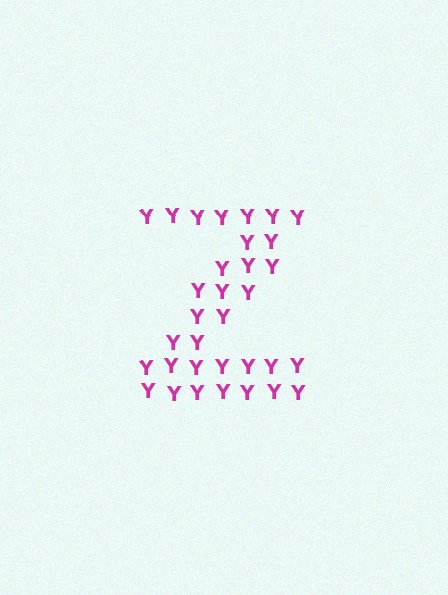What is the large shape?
The large shape is the letter Z.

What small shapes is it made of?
It is made of small letter Y's.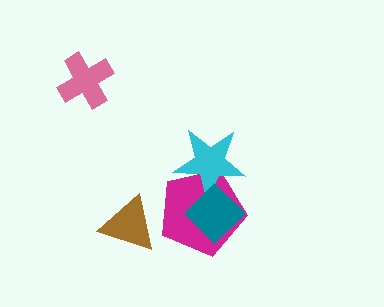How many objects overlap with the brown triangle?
0 objects overlap with the brown triangle.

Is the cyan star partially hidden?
Yes, it is partially covered by another shape.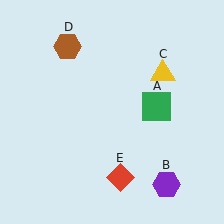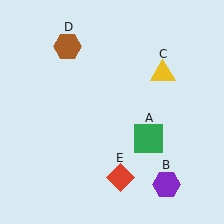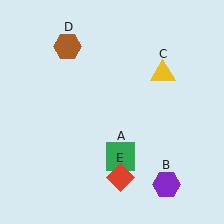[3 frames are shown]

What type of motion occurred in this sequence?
The green square (object A) rotated clockwise around the center of the scene.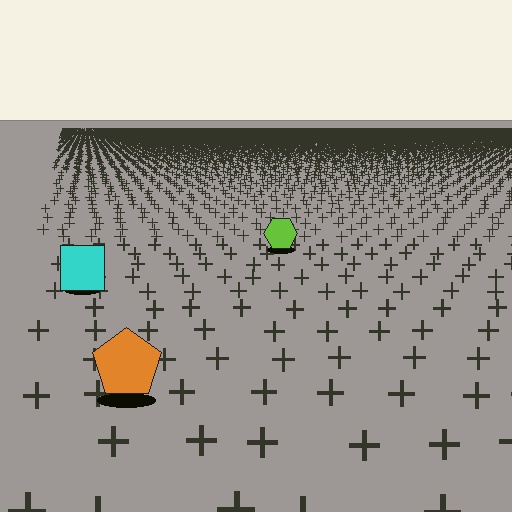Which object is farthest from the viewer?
The lime hexagon is farthest from the viewer. It appears smaller and the ground texture around it is denser.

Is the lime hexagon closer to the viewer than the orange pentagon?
No. The orange pentagon is closer — you can tell from the texture gradient: the ground texture is coarser near it.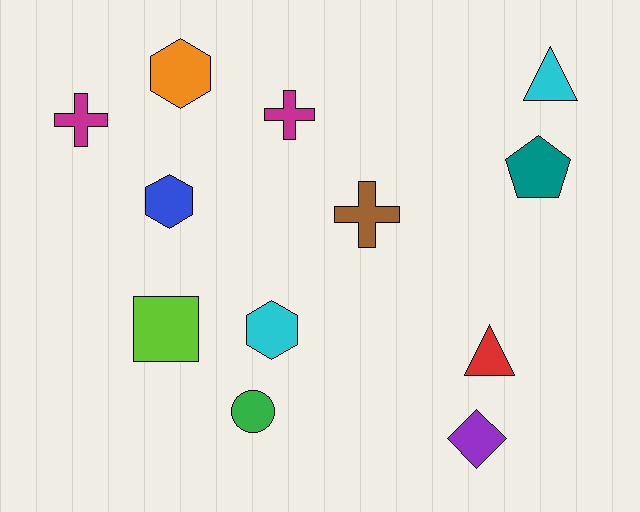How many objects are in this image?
There are 12 objects.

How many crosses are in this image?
There are 3 crosses.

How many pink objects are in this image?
There are no pink objects.